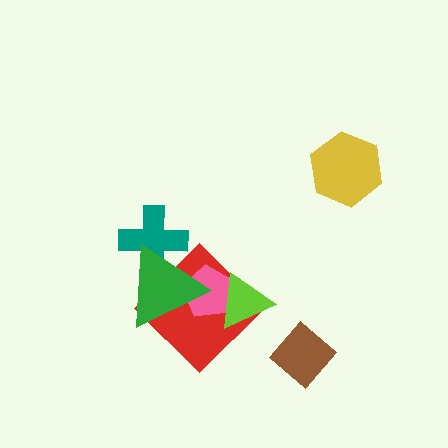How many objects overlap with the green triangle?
3 objects overlap with the green triangle.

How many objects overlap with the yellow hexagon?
0 objects overlap with the yellow hexagon.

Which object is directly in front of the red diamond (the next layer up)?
The pink pentagon is directly in front of the red diamond.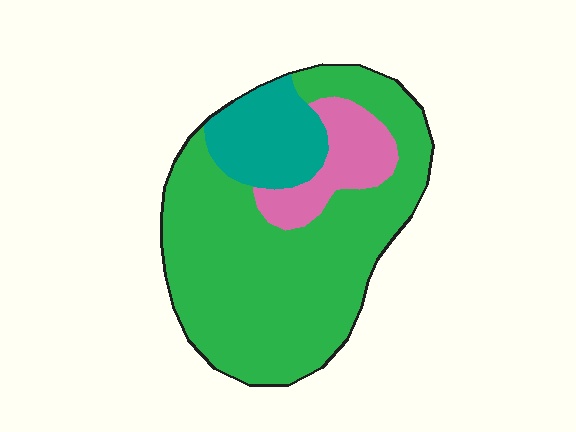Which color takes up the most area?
Green, at roughly 70%.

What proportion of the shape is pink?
Pink covers around 15% of the shape.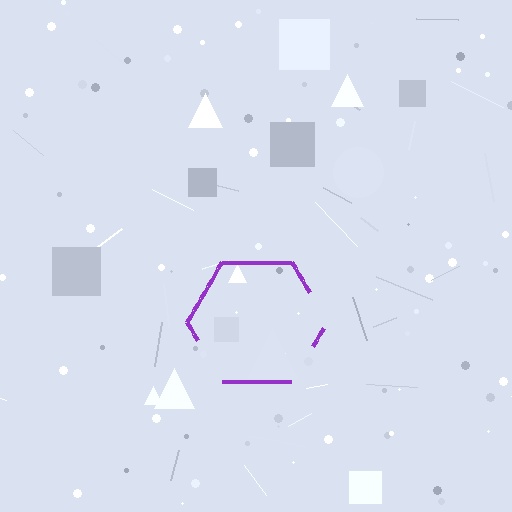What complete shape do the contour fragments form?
The contour fragments form a hexagon.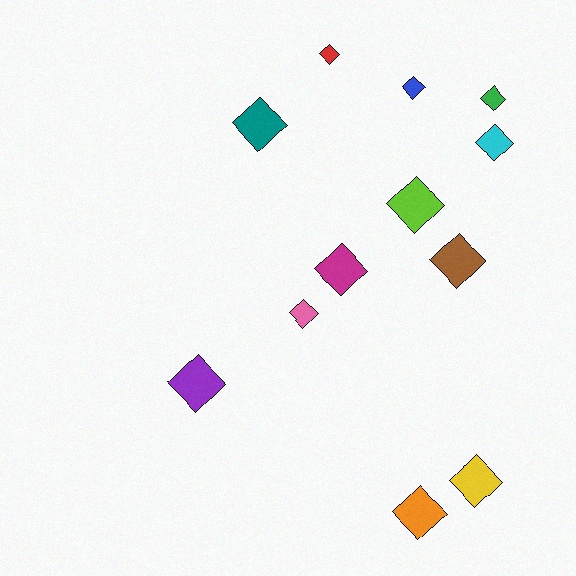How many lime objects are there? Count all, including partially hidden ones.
There is 1 lime object.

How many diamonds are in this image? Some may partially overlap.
There are 12 diamonds.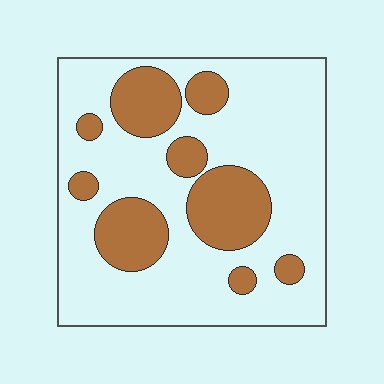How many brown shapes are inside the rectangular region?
9.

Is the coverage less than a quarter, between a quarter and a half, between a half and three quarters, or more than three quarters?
Between a quarter and a half.